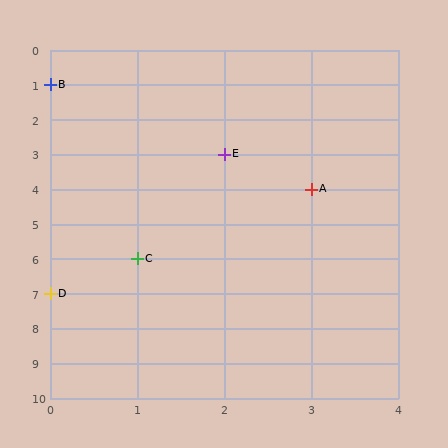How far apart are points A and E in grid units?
Points A and E are 1 column and 1 row apart (about 1.4 grid units diagonally).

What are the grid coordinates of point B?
Point B is at grid coordinates (0, 1).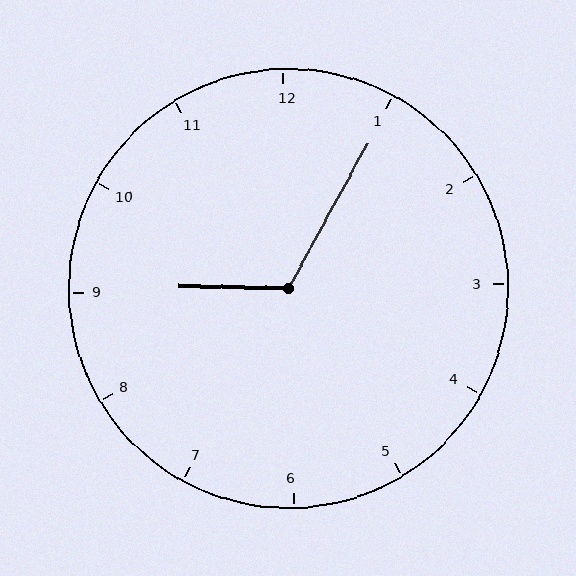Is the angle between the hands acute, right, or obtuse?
It is obtuse.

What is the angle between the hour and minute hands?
Approximately 118 degrees.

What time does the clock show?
9:05.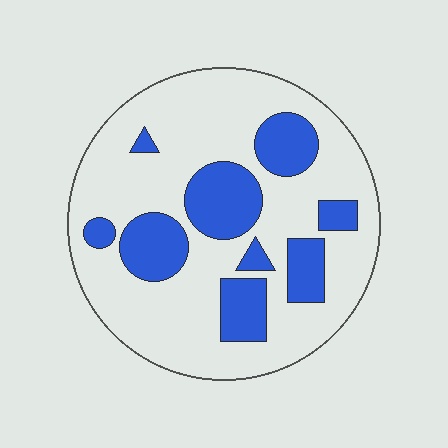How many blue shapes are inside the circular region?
9.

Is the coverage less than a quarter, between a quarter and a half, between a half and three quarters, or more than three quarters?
Between a quarter and a half.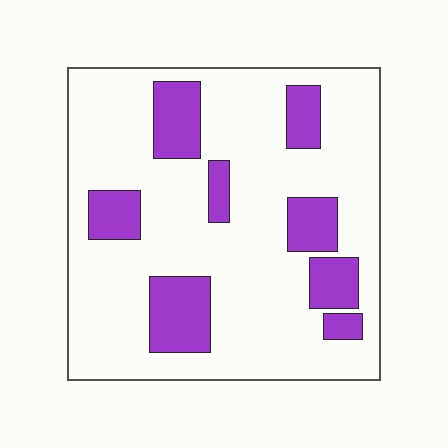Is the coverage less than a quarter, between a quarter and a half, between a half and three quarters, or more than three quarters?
Less than a quarter.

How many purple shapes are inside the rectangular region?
8.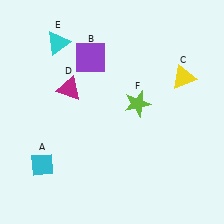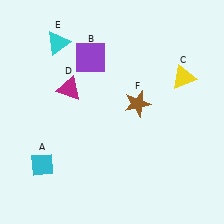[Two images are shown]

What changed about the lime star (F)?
In Image 1, F is lime. In Image 2, it changed to brown.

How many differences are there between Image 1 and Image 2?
There is 1 difference between the two images.